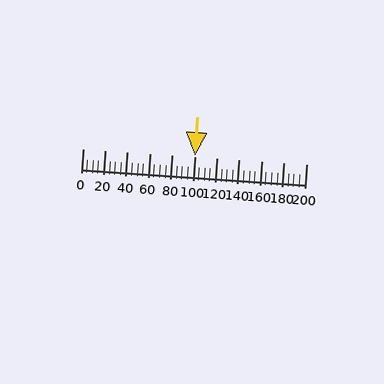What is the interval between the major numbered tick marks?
The major tick marks are spaced 20 units apart.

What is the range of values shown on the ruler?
The ruler shows values from 0 to 200.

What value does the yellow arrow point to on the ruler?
The yellow arrow points to approximately 100.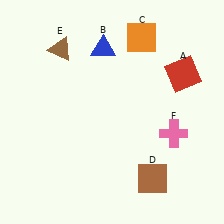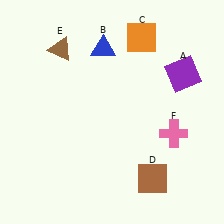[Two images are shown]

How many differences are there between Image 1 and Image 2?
There is 1 difference between the two images.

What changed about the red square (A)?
In Image 1, A is red. In Image 2, it changed to purple.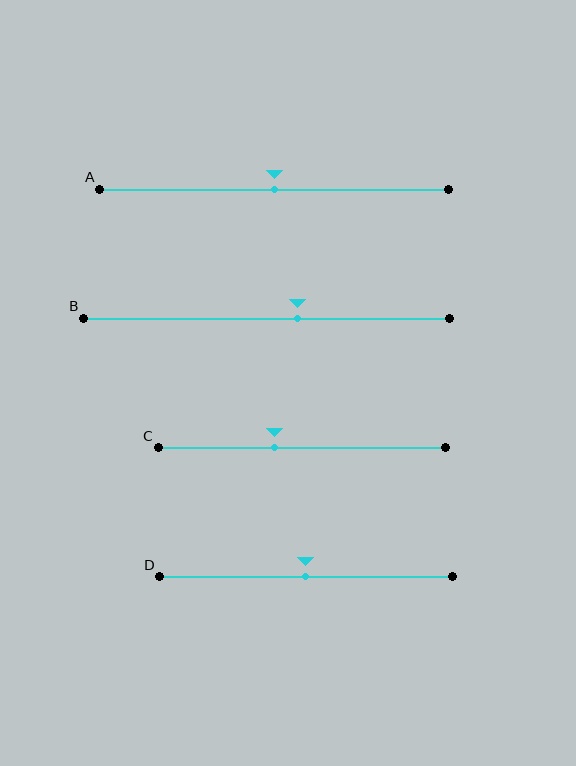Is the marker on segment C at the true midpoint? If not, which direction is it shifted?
No, the marker on segment C is shifted to the left by about 10% of the segment length.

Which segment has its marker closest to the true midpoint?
Segment A has its marker closest to the true midpoint.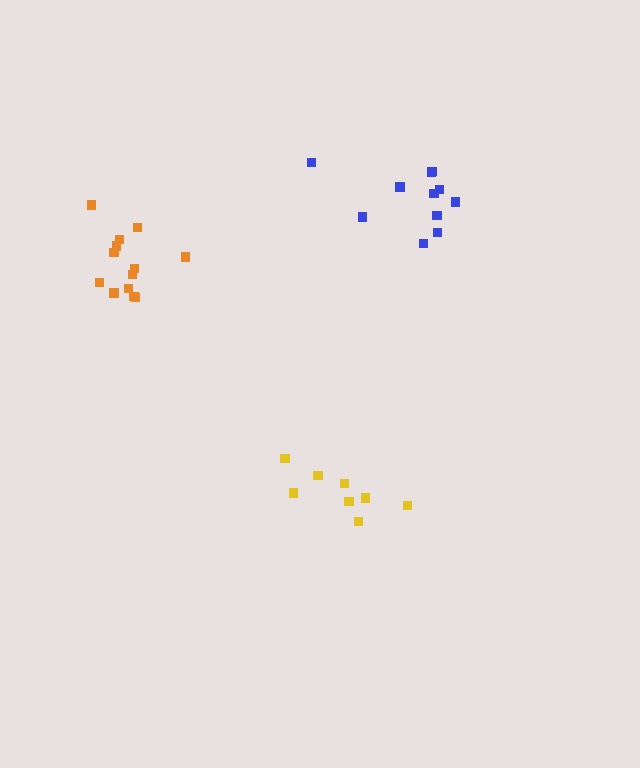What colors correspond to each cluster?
The clusters are colored: yellow, orange, blue.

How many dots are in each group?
Group 1: 8 dots, Group 2: 13 dots, Group 3: 11 dots (32 total).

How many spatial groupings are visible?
There are 3 spatial groupings.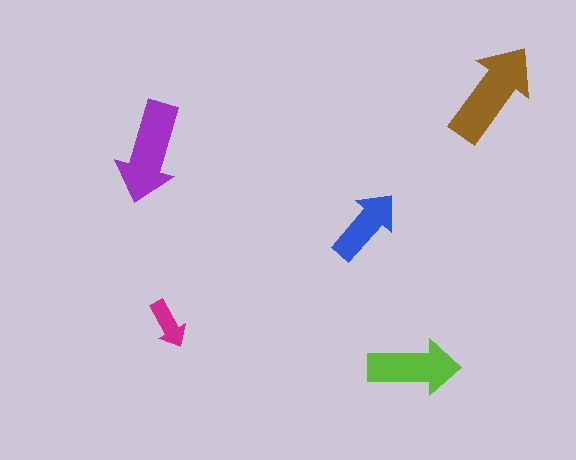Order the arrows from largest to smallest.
the brown one, the purple one, the lime one, the blue one, the magenta one.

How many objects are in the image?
There are 5 objects in the image.